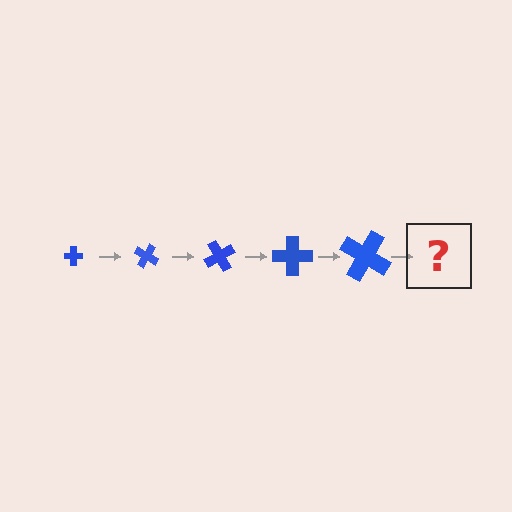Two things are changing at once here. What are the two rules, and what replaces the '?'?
The two rules are that the cross grows larger each step and it rotates 30 degrees each step. The '?' should be a cross, larger than the previous one and rotated 150 degrees from the start.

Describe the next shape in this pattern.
It should be a cross, larger than the previous one and rotated 150 degrees from the start.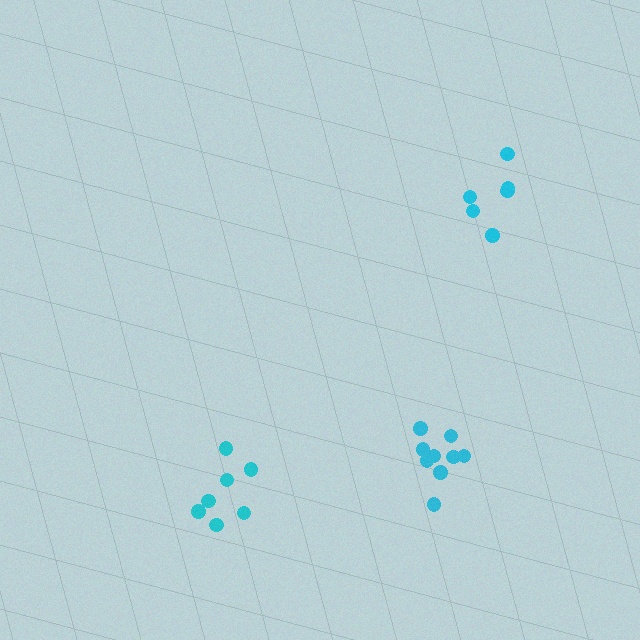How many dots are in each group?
Group 1: 9 dots, Group 2: 6 dots, Group 3: 7 dots (22 total).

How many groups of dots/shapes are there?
There are 3 groups.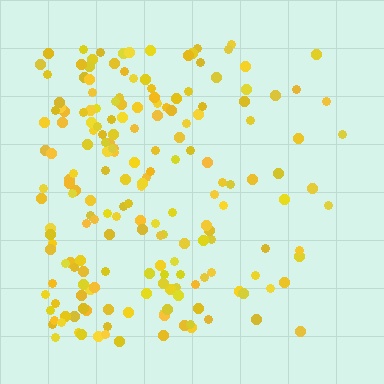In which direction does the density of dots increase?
From right to left, with the left side densest.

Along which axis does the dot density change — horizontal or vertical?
Horizontal.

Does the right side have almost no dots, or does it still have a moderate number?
Still a moderate number, just noticeably fewer than the left.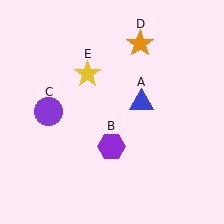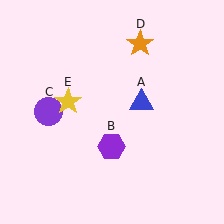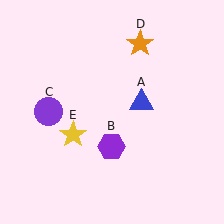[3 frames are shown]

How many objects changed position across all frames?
1 object changed position: yellow star (object E).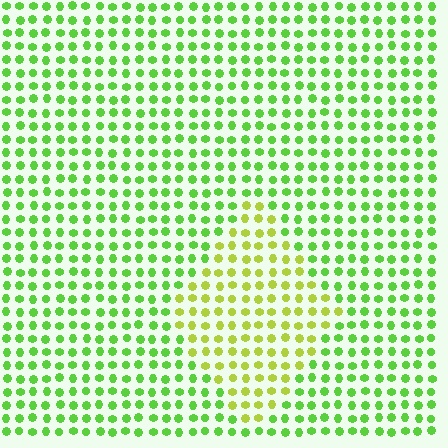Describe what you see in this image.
The image is filled with small lime elements in a uniform arrangement. A diamond-shaped region is visible where the elements are tinted to a slightly different hue, forming a subtle color boundary.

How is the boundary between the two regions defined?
The boundary is defined purely by a slight shift in hue (about 34 degrees). Spacing, size, and orientation are identical on both sides.